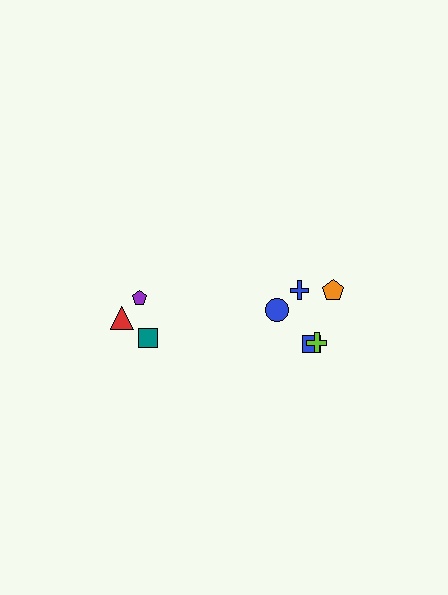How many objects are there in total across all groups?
There are 8 objects.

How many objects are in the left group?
There are 3 objects.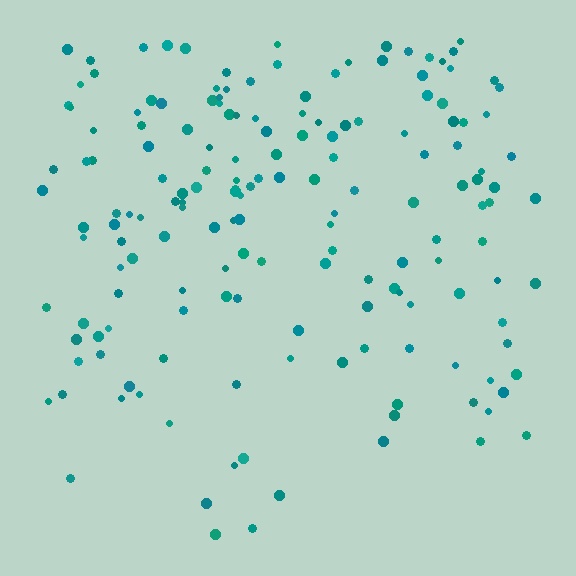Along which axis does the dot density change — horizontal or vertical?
Vertical.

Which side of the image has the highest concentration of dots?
The top.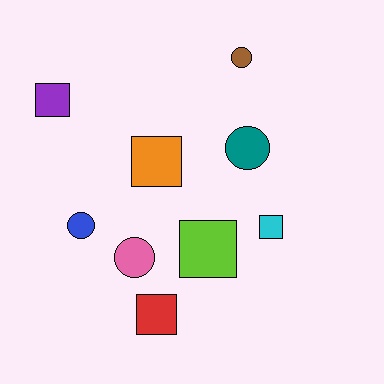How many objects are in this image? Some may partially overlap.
There are 9 objects.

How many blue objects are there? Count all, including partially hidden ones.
There is 1 blue object.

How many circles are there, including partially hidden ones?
There are 4 circles.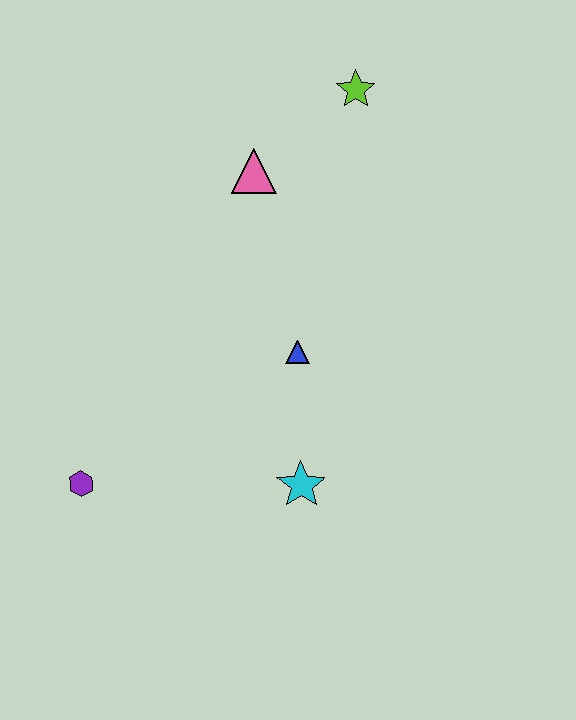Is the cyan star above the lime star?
No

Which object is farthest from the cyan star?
The lime star is farthest from the cyan star.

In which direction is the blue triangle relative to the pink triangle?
The blue triangle is below the pink triangle.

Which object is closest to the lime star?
The pink triangle is closest to the lime star.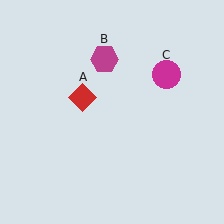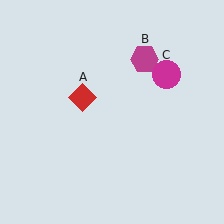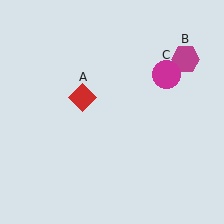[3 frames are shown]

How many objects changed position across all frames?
1 object changed position: magenta hexagon (object B).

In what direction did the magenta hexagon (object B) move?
The magenta hexagon (object B) moved right.